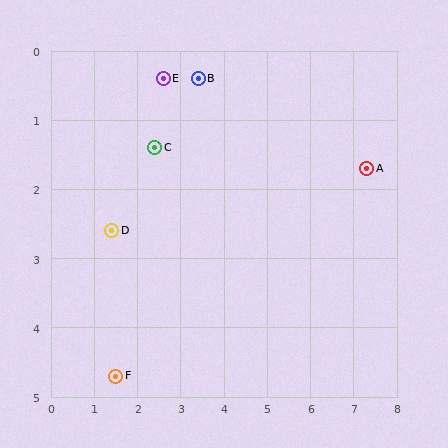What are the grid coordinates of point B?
Point B is at approximately (3.4, 0.4).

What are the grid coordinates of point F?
Point F is at approximately (1.5, 4.7).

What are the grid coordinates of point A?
Point A is at approximately (7.3, 1.7).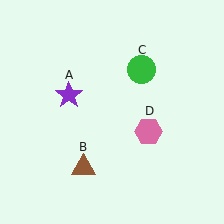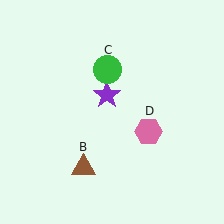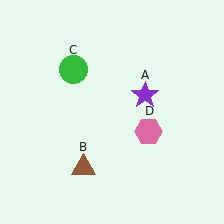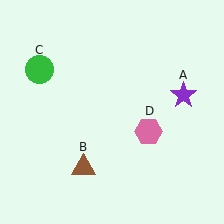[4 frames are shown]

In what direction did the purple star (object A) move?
The purple star (object A) moved right.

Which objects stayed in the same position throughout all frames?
Brown triangle (object B) and pink hexagon (object D) remained stationary.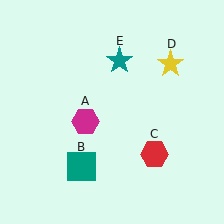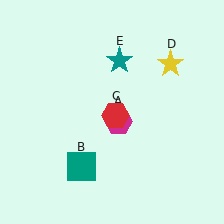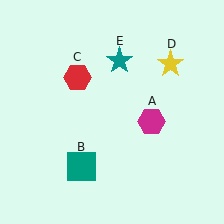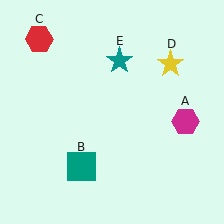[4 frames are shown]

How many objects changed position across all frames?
2 objects changed position: magenta hexagon (object A), red hexagon (object C).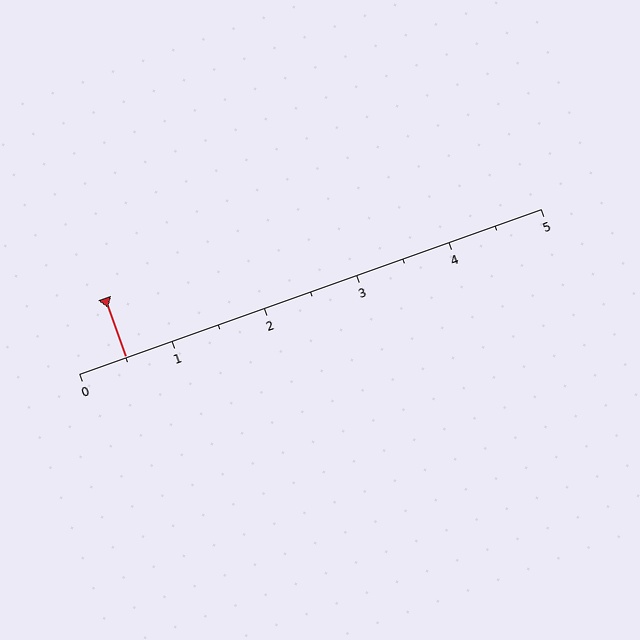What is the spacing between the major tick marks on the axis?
The major ticks are spaced 1 apart.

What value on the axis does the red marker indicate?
The marker indicates approximately 0.5.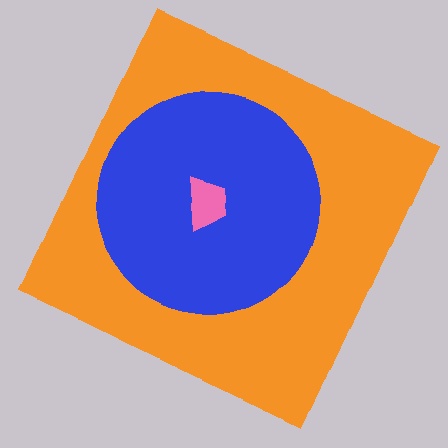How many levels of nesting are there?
3.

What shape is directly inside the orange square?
The blue circle.